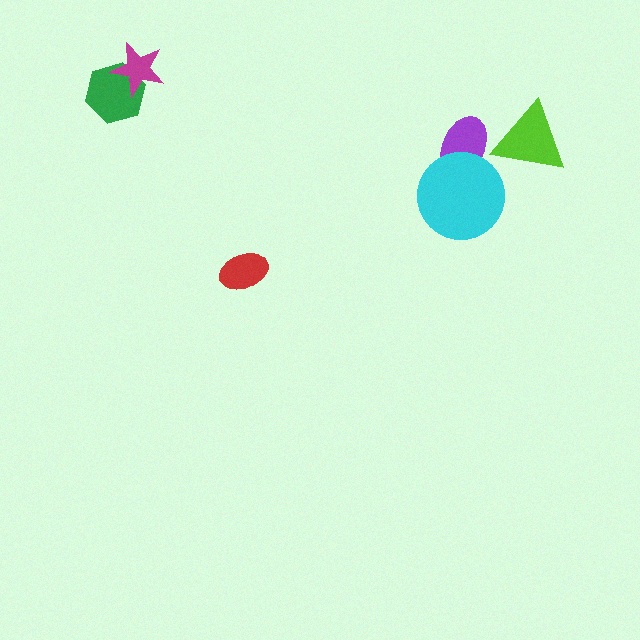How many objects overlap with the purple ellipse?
2 objects overlap with the purple ellipse.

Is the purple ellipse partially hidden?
Yes, it is partially covered by another shape.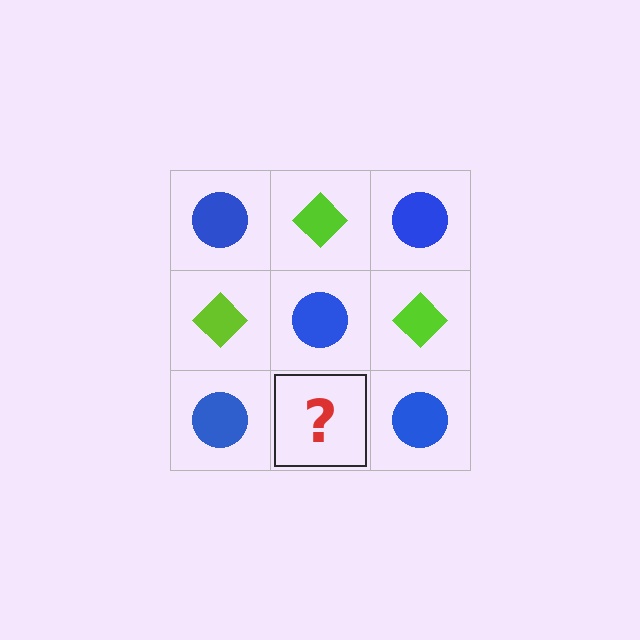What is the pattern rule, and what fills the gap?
The rule is that it alternates blue circle and lime diamond in a checkerboard pattern. The gap should be filled with a lime diamond.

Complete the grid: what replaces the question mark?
The question mark should be replaced with a lime diamond.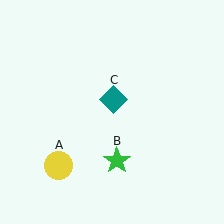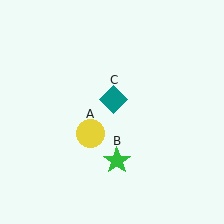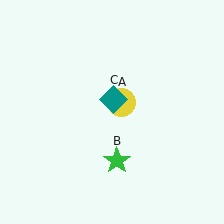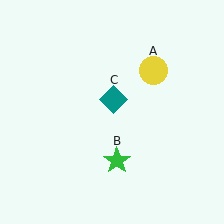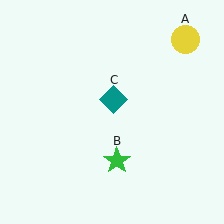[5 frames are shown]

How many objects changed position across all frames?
1 object changed position: yellow circle (object A).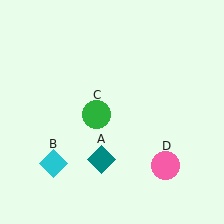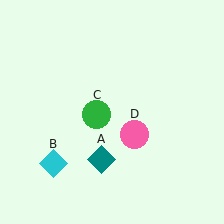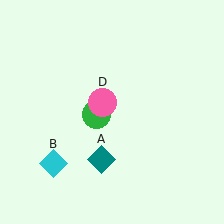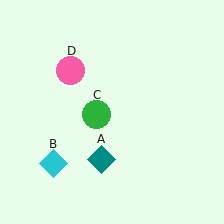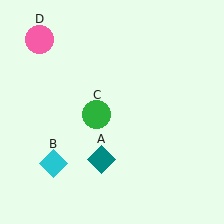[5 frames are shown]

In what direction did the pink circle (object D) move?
The pink circle (object D) moved up and to the left.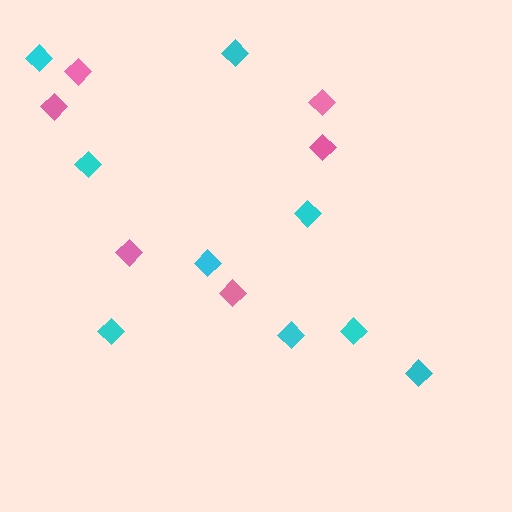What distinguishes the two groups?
There are 2 groups: one group of pink diamonds (6) and one group of cyan diamonds (9).